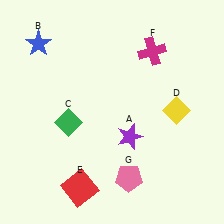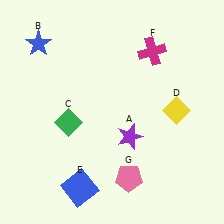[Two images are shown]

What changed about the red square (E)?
In Image 1, E is red. In Image 2, it changed to blue.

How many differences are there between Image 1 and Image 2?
There is 1 difference between the two images.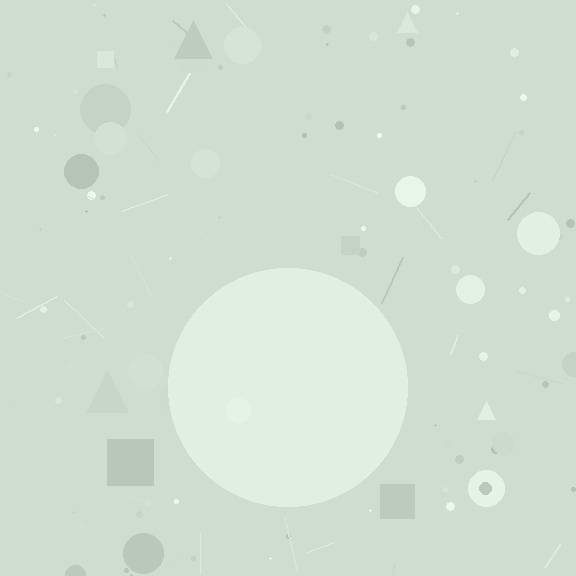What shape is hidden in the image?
A circle is hidden in the image.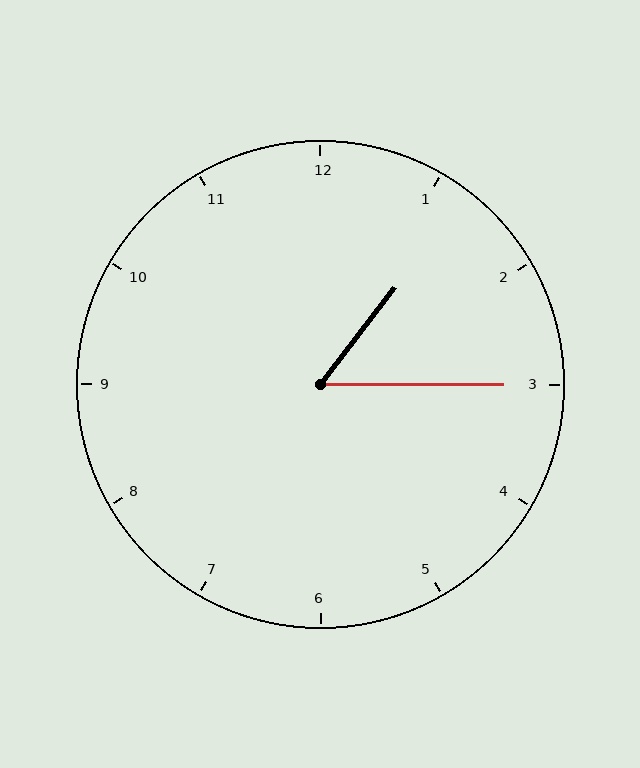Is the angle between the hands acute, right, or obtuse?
It is acute.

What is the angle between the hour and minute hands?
Approximately 52 degrees.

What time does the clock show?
1:15.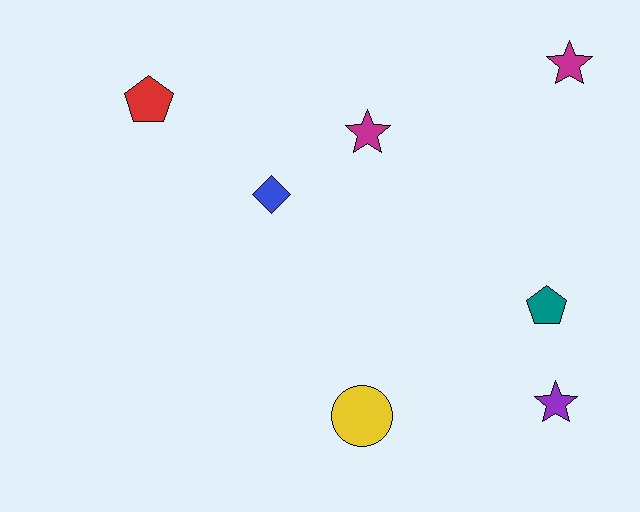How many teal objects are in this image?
There is 1 teal object.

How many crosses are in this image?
There are no crosses.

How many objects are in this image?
There are 7 objects.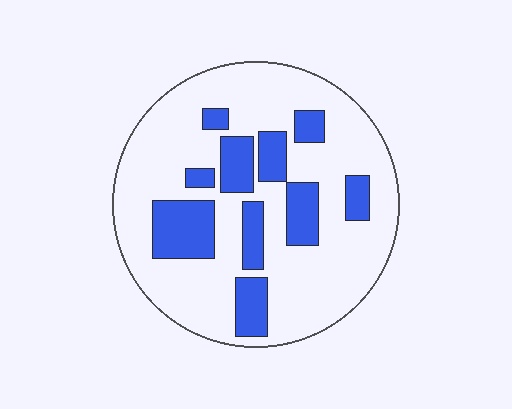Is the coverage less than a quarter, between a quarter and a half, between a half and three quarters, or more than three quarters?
Less than a quarter.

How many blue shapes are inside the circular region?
10.